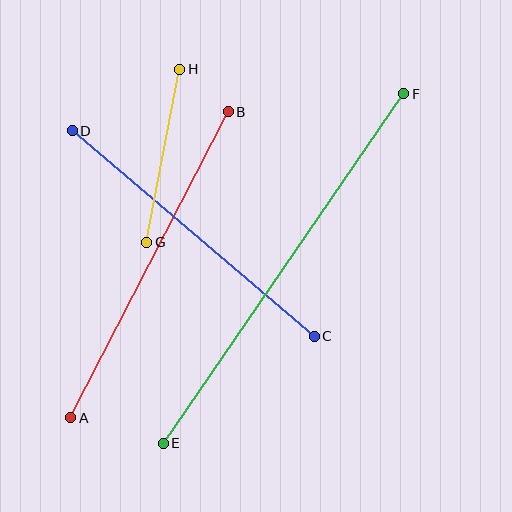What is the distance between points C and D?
The distance is approximately 318 pixels.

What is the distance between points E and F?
The distance is approximately 424 pixels.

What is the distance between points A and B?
The distance is approximately 344 pixels.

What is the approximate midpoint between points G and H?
The midpoint is at approximately (163, 156) pixels.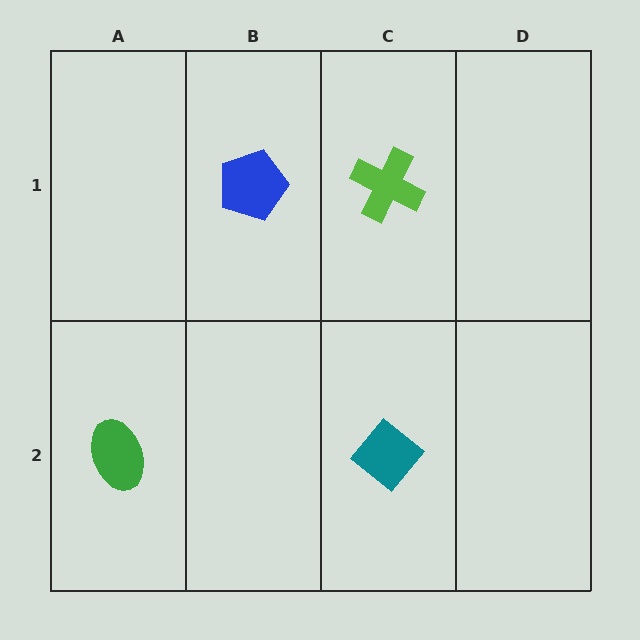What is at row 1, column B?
A blue pentagon.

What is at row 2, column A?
A green ellipse.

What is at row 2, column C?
A teal diamond.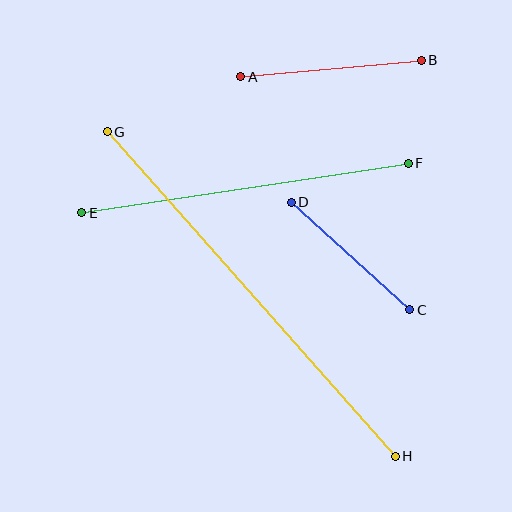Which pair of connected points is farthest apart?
Points G and H are farthest apart.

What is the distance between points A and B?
The distance is approximately 181 pixels.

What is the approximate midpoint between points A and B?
The midpoint is at approximately (331, 69) pixels.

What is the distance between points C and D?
The distance is approximately 160 pixels.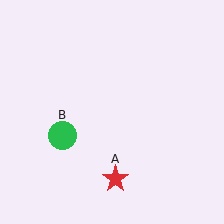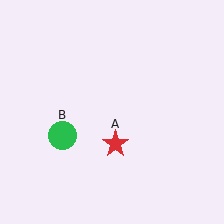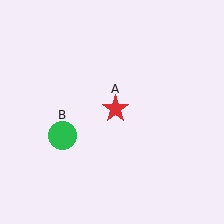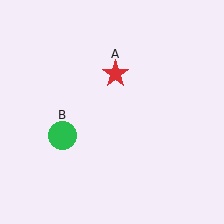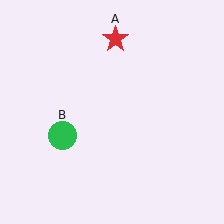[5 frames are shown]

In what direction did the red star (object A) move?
The red star (object A) moved up.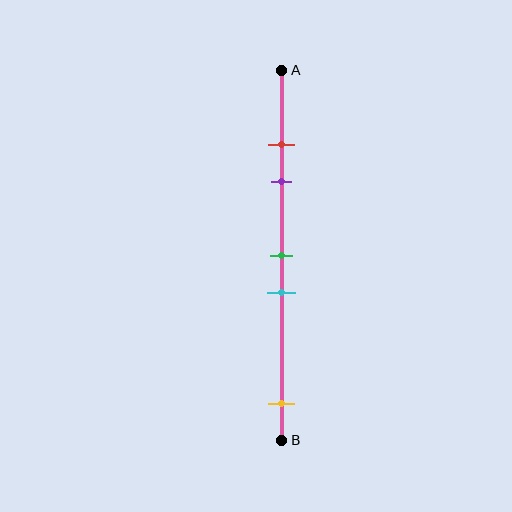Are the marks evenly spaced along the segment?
No, the marks are not evenly spaced.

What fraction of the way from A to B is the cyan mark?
The cyan mark is approximately 60% (0.6) of the way from A to B.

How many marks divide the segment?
There are 5 marks dividing the segment.